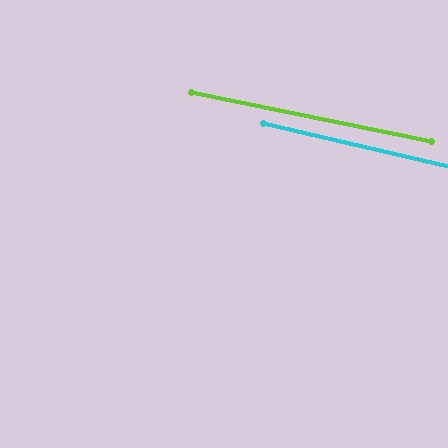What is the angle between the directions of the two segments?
Approximately 2 degrees.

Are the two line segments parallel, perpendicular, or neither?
Parallel — their directions differ by only 1.8°.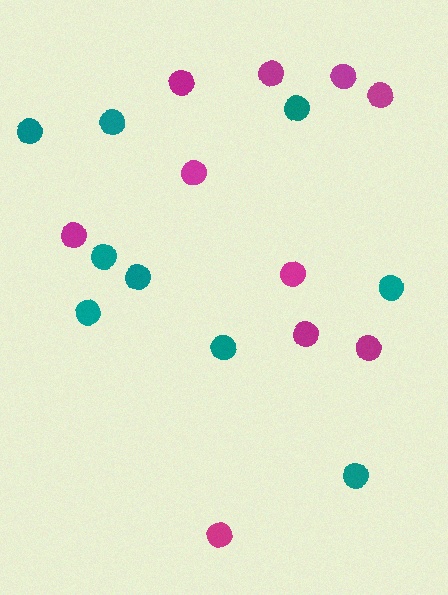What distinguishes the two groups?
There are 2 groups: one group of magenta circles (10) and one group of teal circles (9).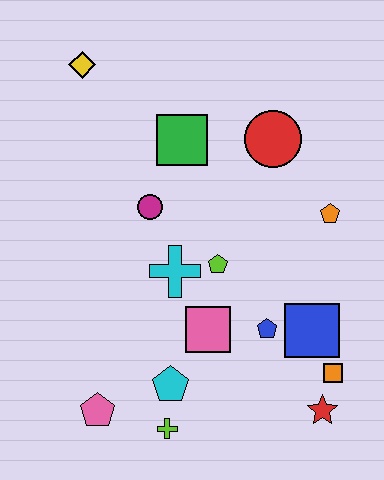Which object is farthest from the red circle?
The pink pentagon is farthest from the red circle.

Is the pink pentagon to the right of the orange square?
No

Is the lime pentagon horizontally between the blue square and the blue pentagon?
No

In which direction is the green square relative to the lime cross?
The green square is above the lime cross.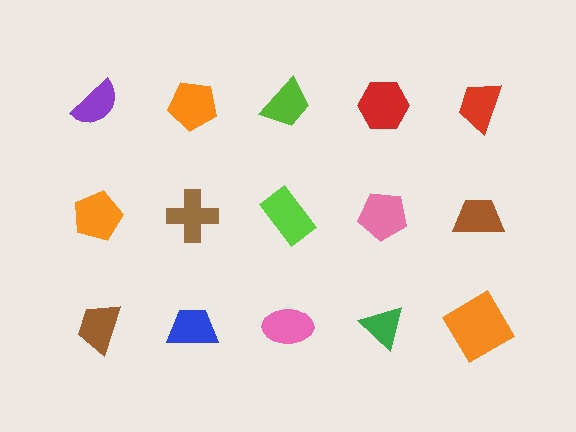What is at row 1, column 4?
A red hexagon.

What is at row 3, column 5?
An orange diamond.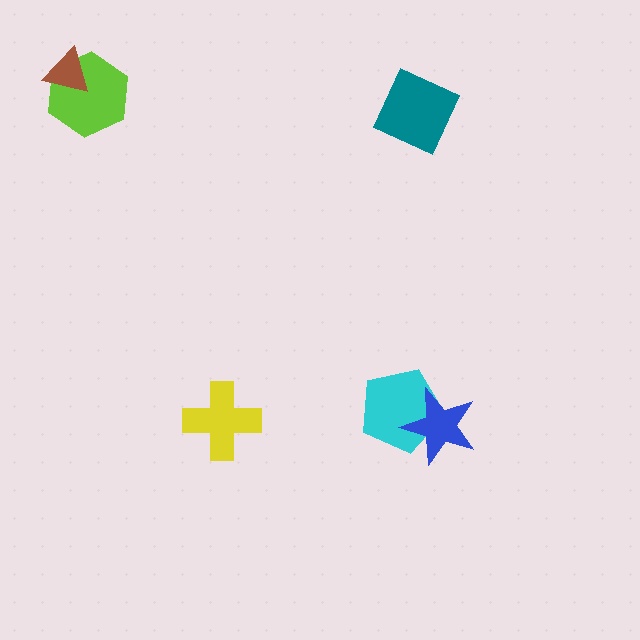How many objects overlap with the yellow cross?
0 objects overlap with the yellow cross.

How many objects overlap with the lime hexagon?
1 object overlaps with the lime hexagon.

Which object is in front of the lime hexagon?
The brown triangle is in front of the lime hexagon.